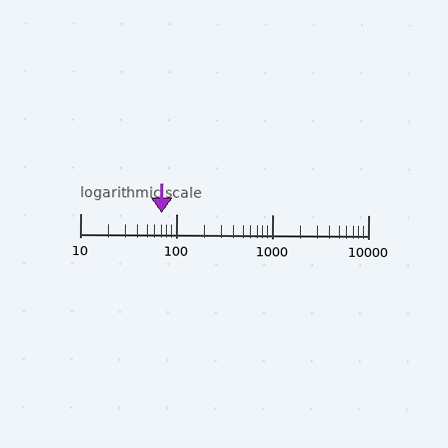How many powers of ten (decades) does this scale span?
The scale spans 3 decades, from 10 to 10000.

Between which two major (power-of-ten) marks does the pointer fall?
The pointer is between 10 and 100.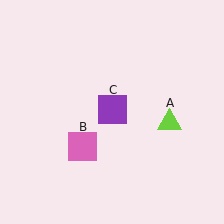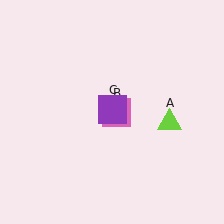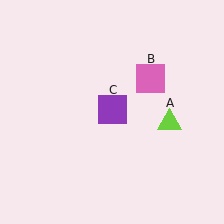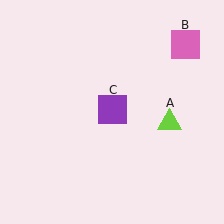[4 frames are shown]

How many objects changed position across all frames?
1 object changed position: pink square (object B).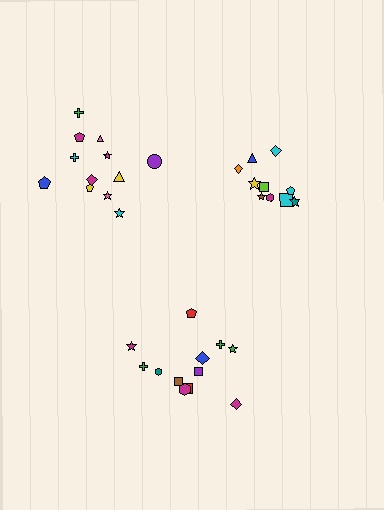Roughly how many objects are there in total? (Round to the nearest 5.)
Roughly 35 objects in total.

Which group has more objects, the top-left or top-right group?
The top-left group.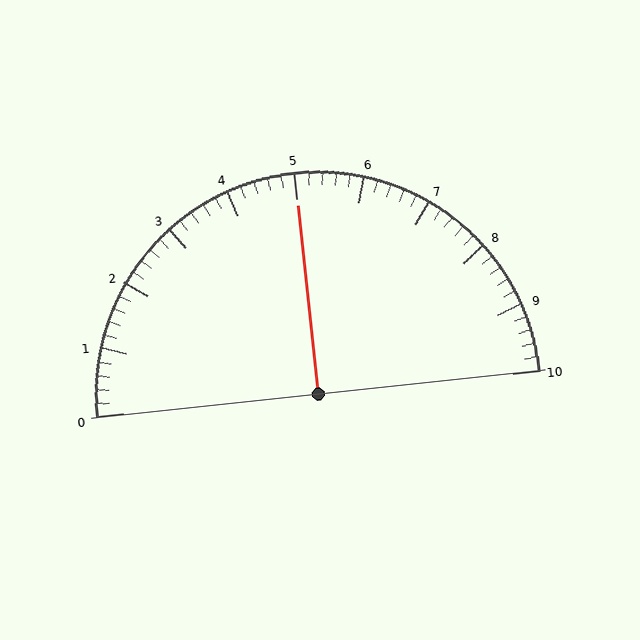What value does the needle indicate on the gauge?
The needle indicates approximately 5.0.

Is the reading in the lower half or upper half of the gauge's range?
The reading is in the upper half of the range (0 to 10).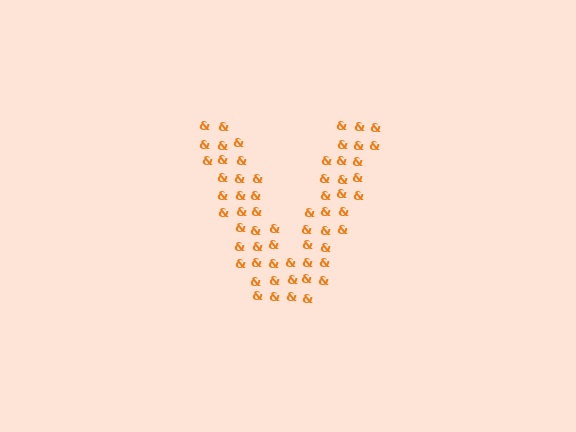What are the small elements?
The small elements are ampersands.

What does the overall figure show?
The overall figure shows the letter V.